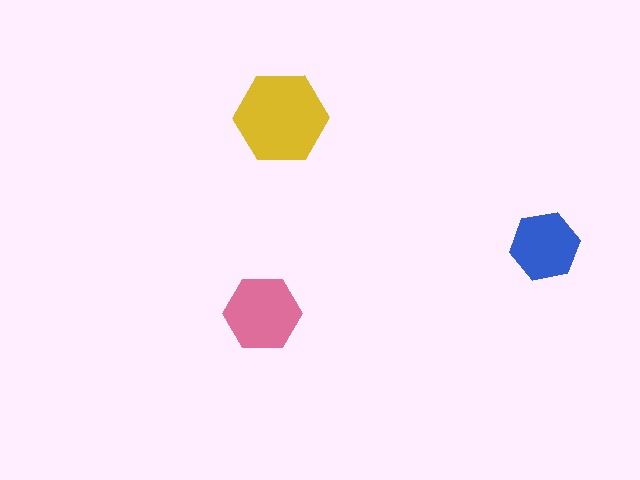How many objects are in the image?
There are 3 objects in the image.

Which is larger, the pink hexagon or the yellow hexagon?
The yellow one.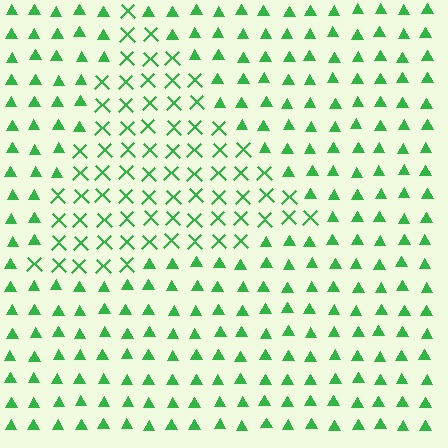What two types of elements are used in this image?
The image uses X marks inside the triangle region and triangles outside it.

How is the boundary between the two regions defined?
The boundary is defined by a change in element shape: X marks inside vs. triangles outside. All elements share the same color and spacing.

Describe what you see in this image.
The image is filled with small green elements arranged in a uniform grid. A triangle-shaped region contains X marks, while the surrounding area contains triangles. The boundary is defined purely by the change in element shape.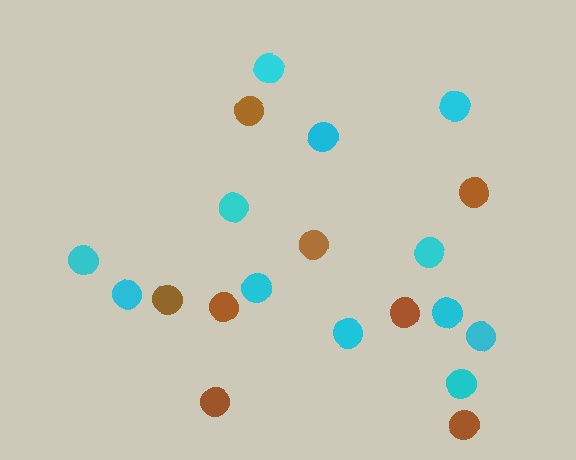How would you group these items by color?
There are 2 groups: one group of cyan circles (12) and one group of brown circles (8).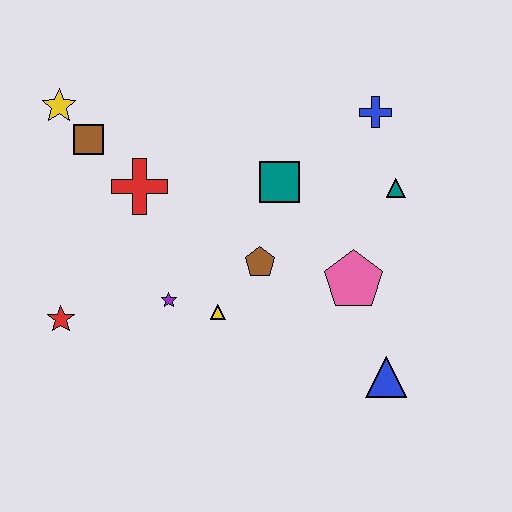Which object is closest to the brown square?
The yellow star is closest to the brown square.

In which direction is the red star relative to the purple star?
The red star is to the left of the purple star.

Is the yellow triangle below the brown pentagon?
Yes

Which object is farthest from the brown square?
The blue triangle is farthest from the brown square.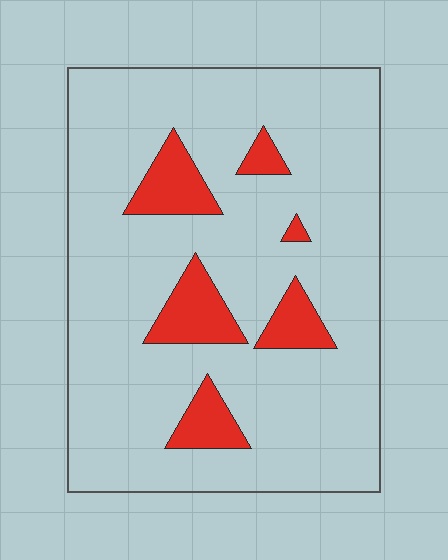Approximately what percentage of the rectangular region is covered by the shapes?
Approximately 15%.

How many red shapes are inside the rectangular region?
6.